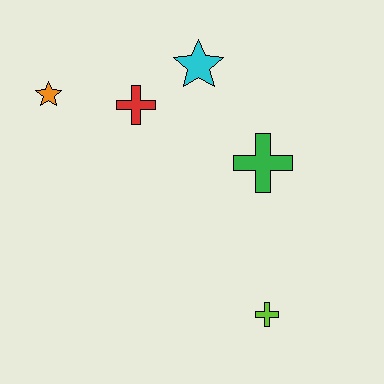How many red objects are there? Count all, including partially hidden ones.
There is 1 red object.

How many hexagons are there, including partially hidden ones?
There are no hexagons.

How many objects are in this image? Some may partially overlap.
There are 5 objects.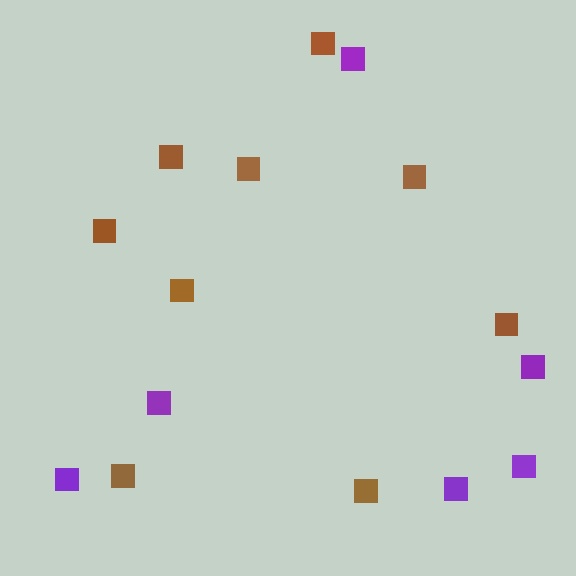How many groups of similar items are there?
There are 2 groups: one group of brown squares (9) and one group of purple squares (6).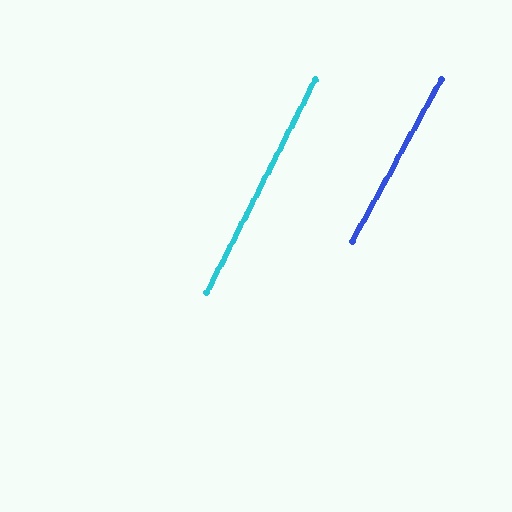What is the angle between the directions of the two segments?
Approximately 2 degrees.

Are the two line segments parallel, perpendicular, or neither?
Parallel — their directions differ by only 1.8°.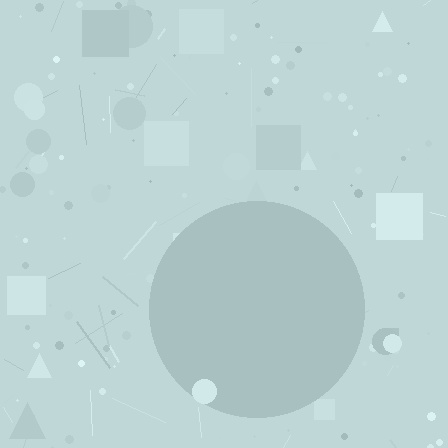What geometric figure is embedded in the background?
A circle is embedded in the background.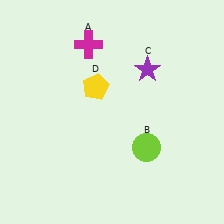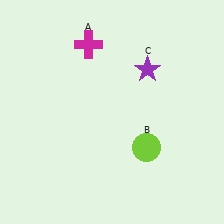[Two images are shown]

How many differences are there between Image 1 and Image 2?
There is 1 difference between the two images.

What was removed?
The yellow pentagon (D) was removed in Image 2.